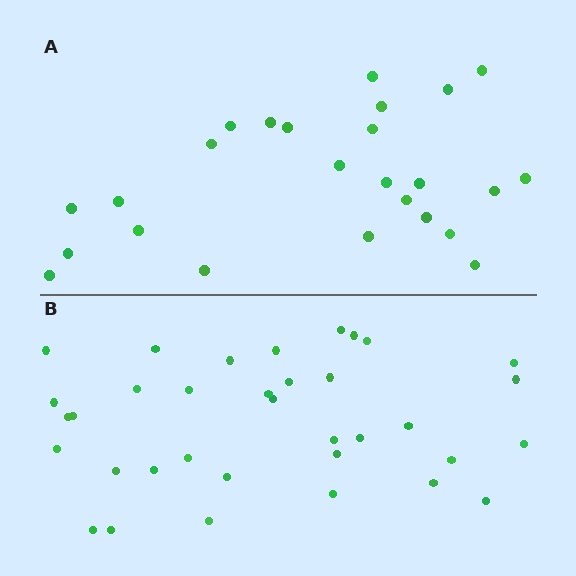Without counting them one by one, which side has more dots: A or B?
Region B (the bottom region) has more dots.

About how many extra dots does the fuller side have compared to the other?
Region B has roughly 10 or so more dots than region A.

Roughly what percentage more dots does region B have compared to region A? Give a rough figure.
About 40% more.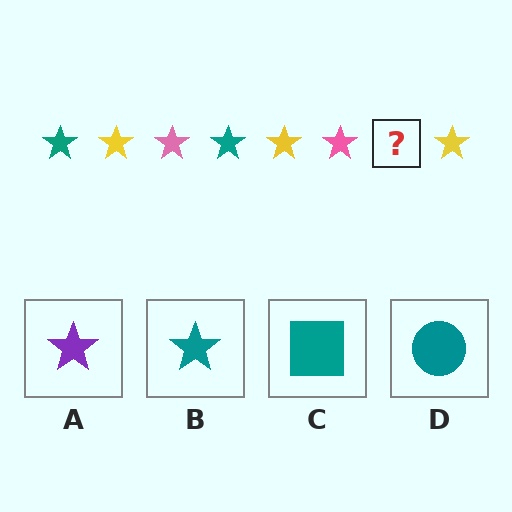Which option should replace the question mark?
Option B.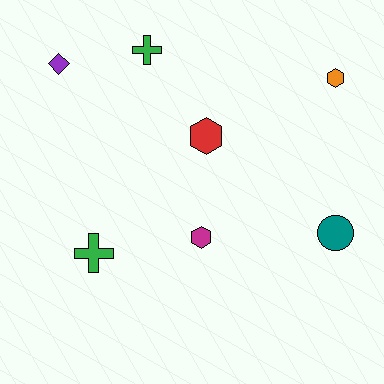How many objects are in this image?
There are 7 objects.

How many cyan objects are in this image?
There are no cyan objects.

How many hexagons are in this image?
There are 3 hexagons.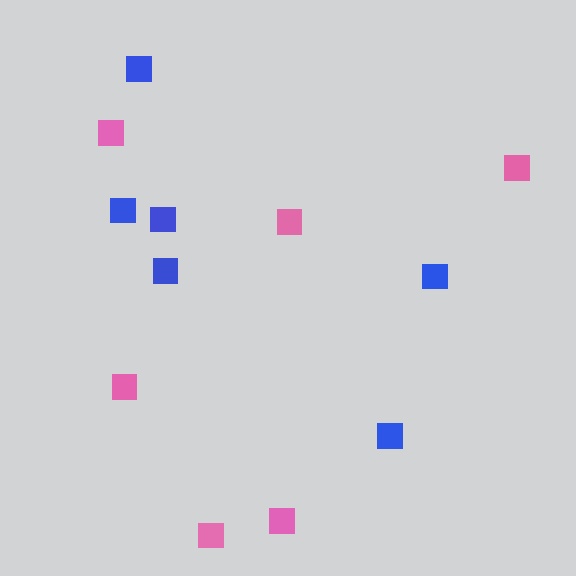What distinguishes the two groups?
There are 2 groups: one group of pink squares (6) and one group of blue squares (6).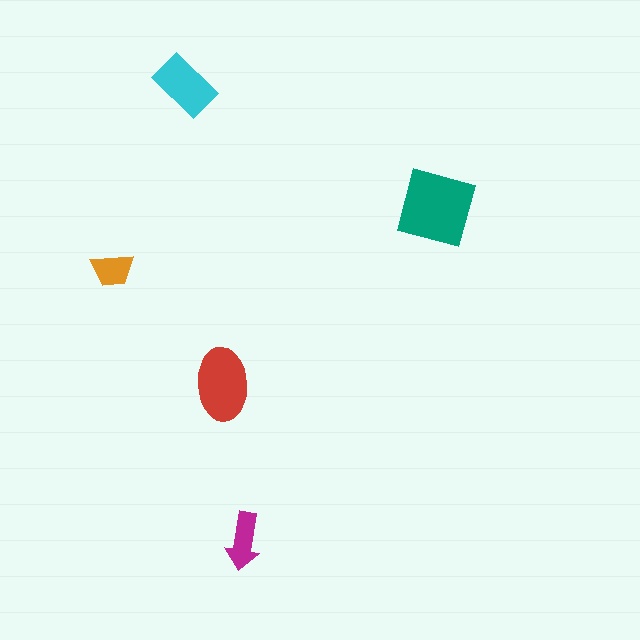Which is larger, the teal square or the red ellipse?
The teal square.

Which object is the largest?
The teal square.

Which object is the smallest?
The orange trapezoid.